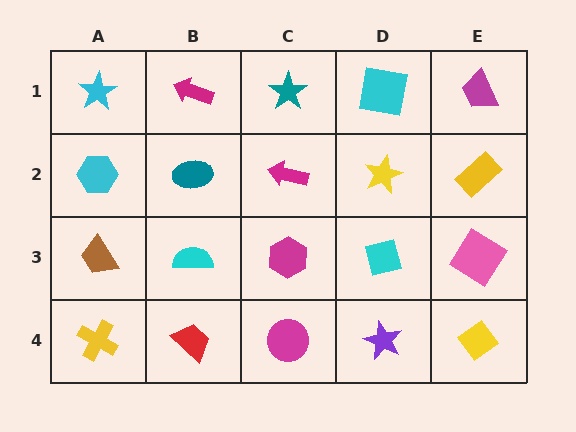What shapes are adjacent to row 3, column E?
A yellow rectangle (row 2, column E), a yellow diamond (row 4, column E), a cyan square (row 3, column D).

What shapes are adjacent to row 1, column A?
A cyan hexagon (row 2, column A), a magenta arrow (row 1, column B).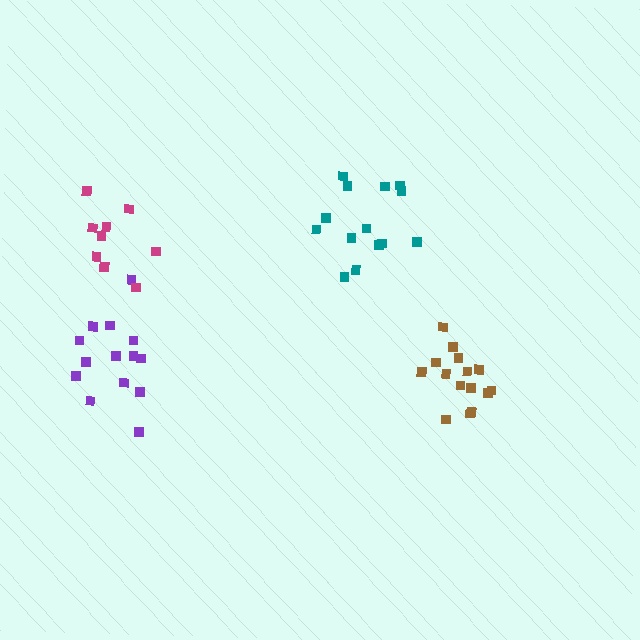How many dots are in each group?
Group 1: 14 dots, Group 2: 14 dots, Group 3: 9 dots, Group 4: 15 dots (52 total).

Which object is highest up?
The teal cluster is topmost.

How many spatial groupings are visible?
There are 4 spatial groupings.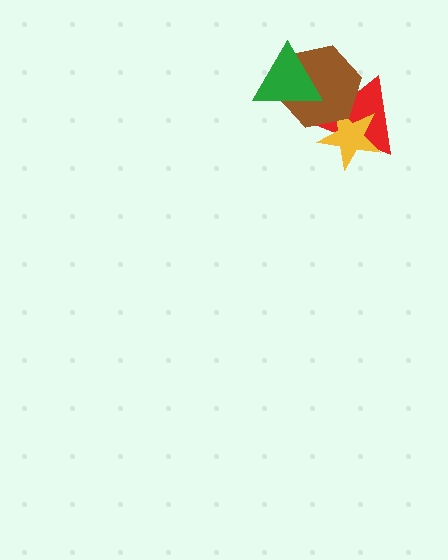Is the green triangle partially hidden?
No, no other shape covers it.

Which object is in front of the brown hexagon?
The green triangle is in front of the brown hexagon.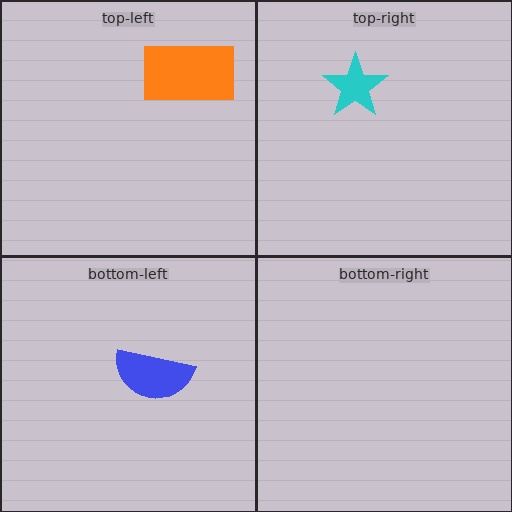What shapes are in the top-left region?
The orange rectangle.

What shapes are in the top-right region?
The cyan star.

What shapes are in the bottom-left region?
The blue semicircle.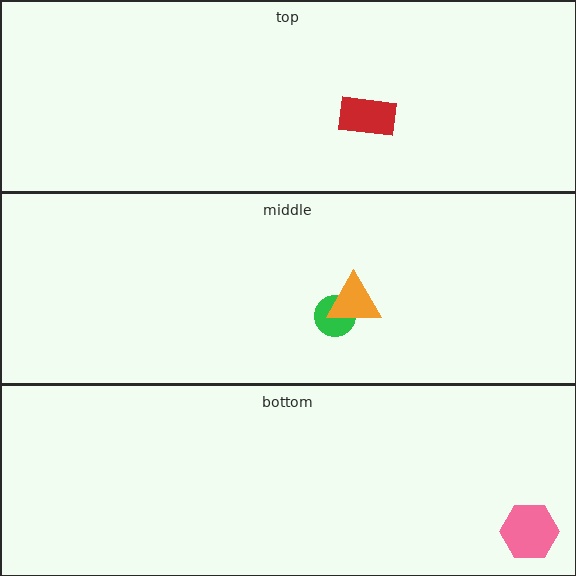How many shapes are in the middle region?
2.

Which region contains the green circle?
The middle region.